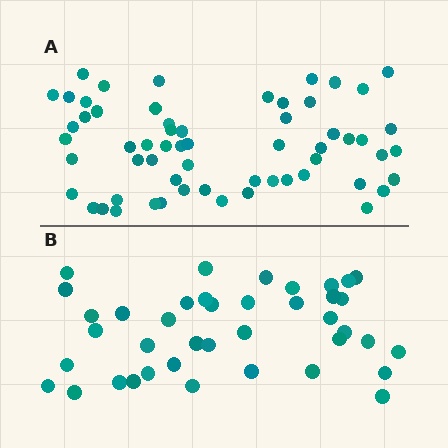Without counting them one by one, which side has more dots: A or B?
Region A (the top region) has more dots.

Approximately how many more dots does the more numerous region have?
Region A has approximately 20 more dots than region B.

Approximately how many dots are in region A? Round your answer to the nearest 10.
About 60 dots.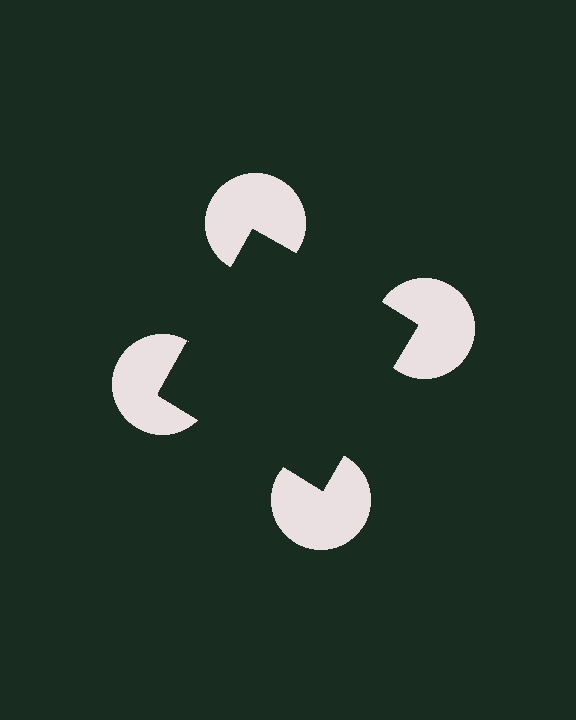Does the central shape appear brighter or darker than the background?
It typically appears slightly darker than the background, even though no actual brightness change is drawn.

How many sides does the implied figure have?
4 sides.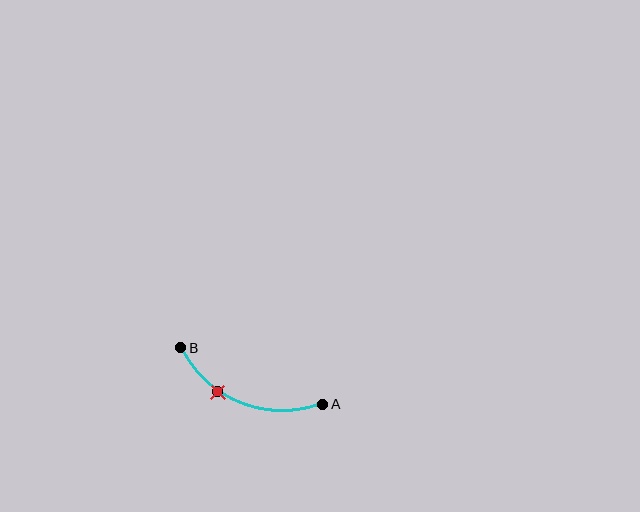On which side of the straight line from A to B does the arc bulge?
The arc bulges below the straight line connecting A and B.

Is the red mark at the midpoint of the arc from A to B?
No. The red mark lies on the arc but is closer to endpoint B. The arc midpoint would be at the point on the curve equidistant along the arc from both A and B.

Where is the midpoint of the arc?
The arc midpoint is the point on the curve farthest from the straight line joining A and B. It sits below that line.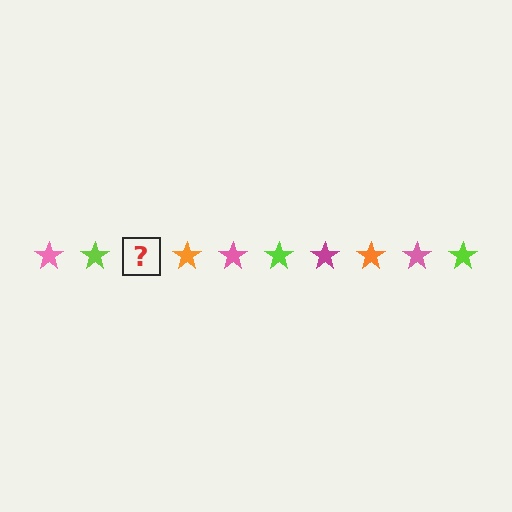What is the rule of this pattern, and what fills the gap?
The rule is that the pattern cycles through pink, lime, magenta, orange stars. The gap should be filled with a magenta star.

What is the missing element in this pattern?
The missing element is a magenta star.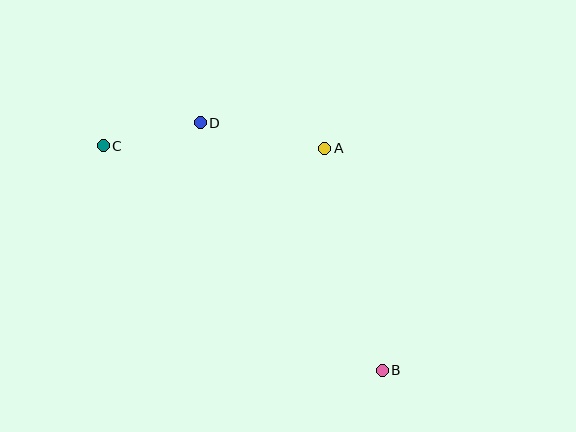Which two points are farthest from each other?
Points B and C are farthest from each other.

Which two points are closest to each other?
Points C and D are closest to each other.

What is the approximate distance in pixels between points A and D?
The distance between A and D is approximately 127 pixels.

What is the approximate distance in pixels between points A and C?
The distance between A and C is approximately 221 pixels.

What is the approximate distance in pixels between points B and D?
The distance between B and D is approximately 307 pixels.